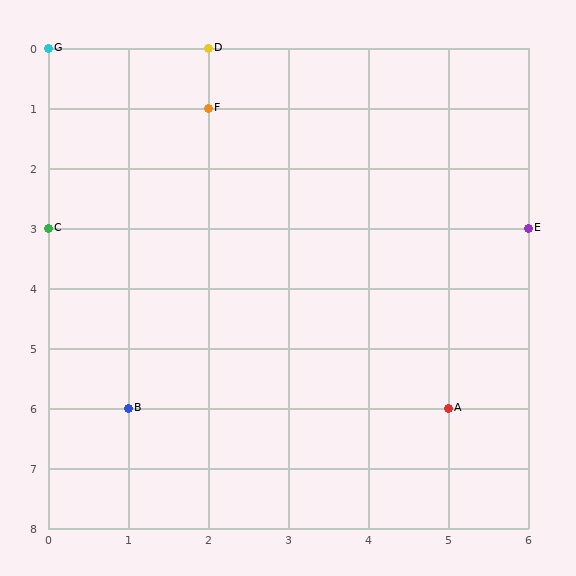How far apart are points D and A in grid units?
Points D and A are 3 columns and 6 rows apart (about 6.7 grid units diagonally).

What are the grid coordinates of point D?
Point D is at grid coordinates (2, 0).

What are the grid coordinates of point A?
Point A is at grid coordinates (5, 6).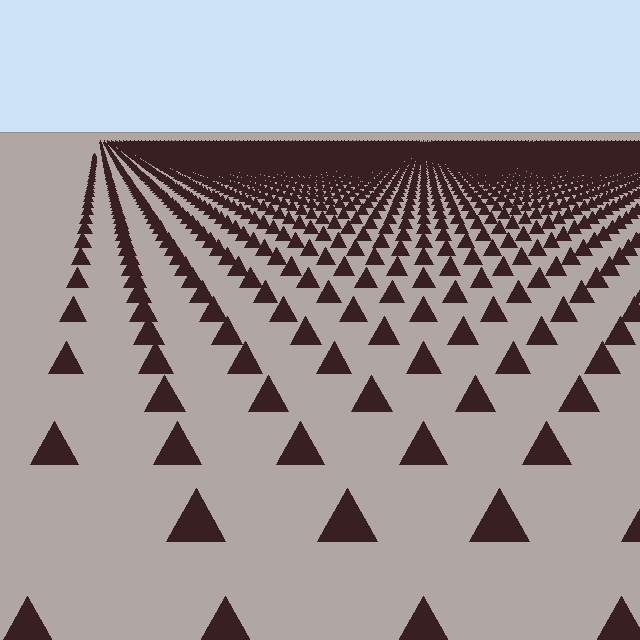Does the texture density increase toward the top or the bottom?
Density increases toward the top.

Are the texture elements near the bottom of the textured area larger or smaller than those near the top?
Larger. Near the bottom, elements are closer to the viewer and appear at a bigger on-screen size.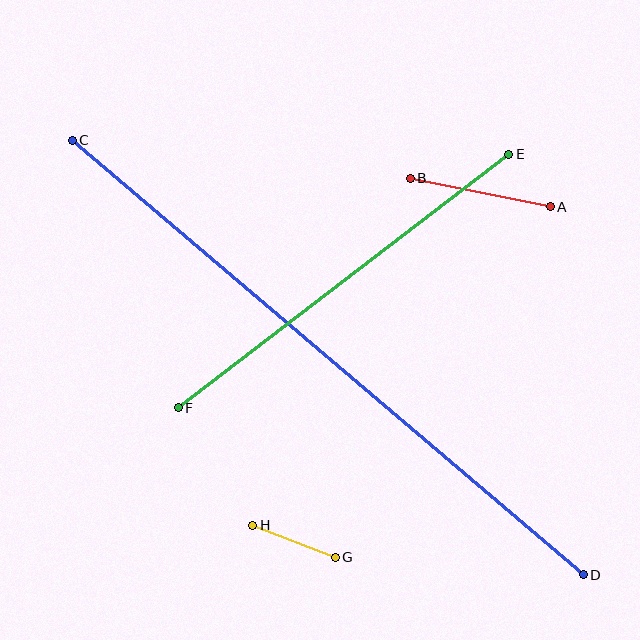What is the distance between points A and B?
The distance is approximately 143 pixels.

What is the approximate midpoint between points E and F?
The midpoint is at approximately (343, 281) pixels.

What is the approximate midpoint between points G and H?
The midpoint is at approximately (294, 541) pixels.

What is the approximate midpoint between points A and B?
The midpoint is at approximately (480, 193) pixels.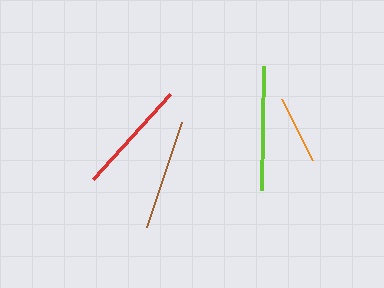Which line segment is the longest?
The lime line is the longest at approximately 124 pixels.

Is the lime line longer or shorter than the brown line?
The lime line is longer than the brown line.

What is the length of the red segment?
The red segment is approximately 115 pixels long.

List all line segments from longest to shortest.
From longest to shortest: lime, red, brown, orange.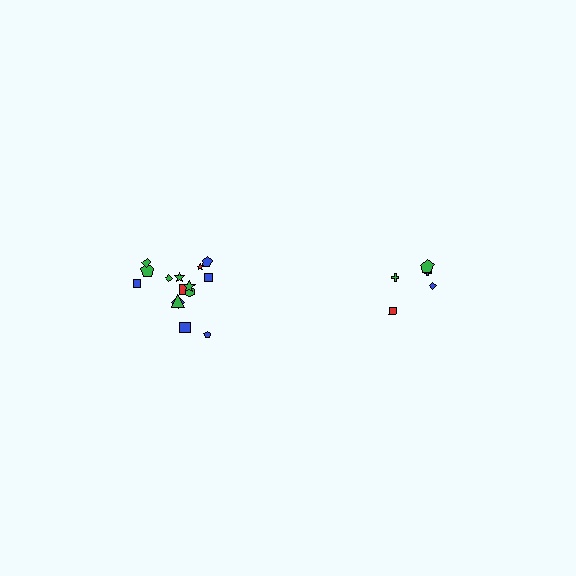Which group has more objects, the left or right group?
The left group.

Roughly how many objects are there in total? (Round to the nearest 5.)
Roughly 20 objects in total.